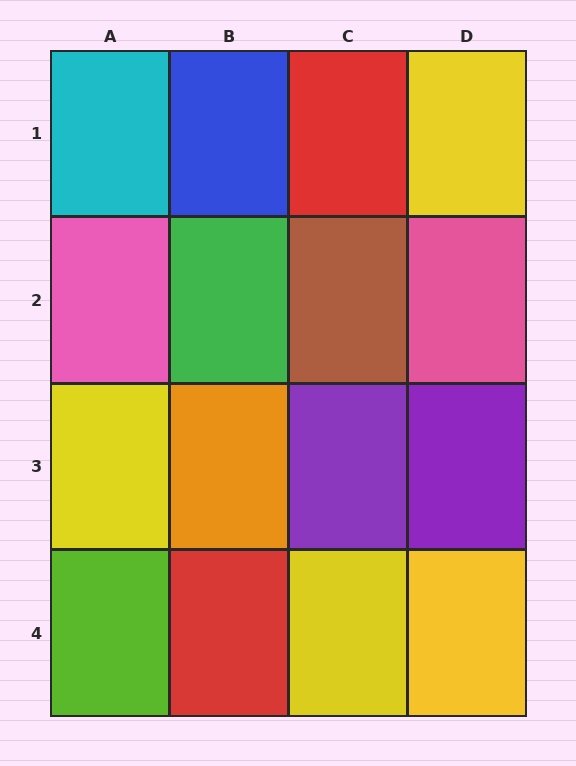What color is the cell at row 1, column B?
Blue.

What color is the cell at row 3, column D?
Purple.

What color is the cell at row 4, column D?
Yellow.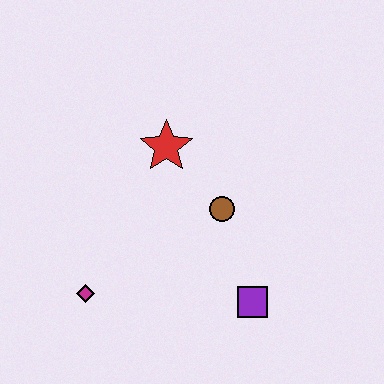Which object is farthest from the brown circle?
The magenta diamond is farthest from the brown circle.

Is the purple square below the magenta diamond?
Yes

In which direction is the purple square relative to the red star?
The purple square is below the red star.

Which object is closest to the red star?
The brown circle is closest to the red star.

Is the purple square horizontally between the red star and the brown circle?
No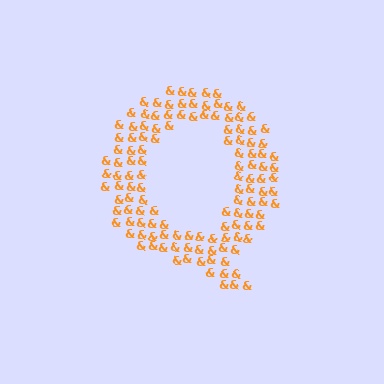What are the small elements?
The small elements are ampersands.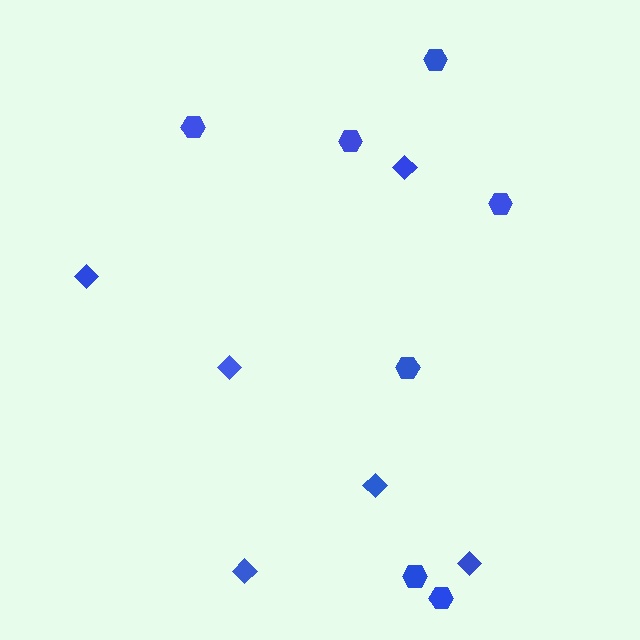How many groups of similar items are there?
There are 2 groups: one group of diamonds (6) and one group of hexagons (7).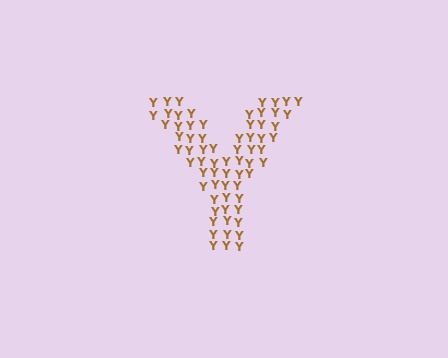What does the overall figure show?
The overall figure shows the letter Y.